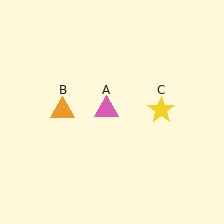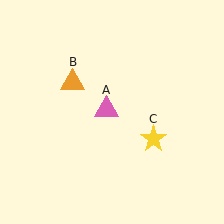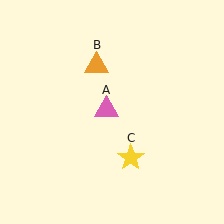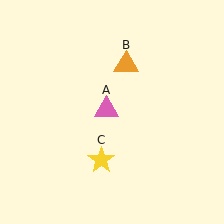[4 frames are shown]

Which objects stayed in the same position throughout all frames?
Pink triangle (object A) remained stationary.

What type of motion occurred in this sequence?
The orange triangle (object B), yellow star (object C) rotated clockwise around the center of the scene.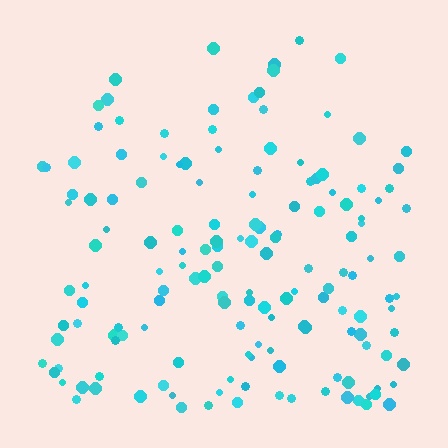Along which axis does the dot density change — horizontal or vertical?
Vertical.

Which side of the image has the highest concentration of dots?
The bottom.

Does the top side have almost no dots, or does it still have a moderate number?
Still a moderate number, just noticeably fewer than the bottom.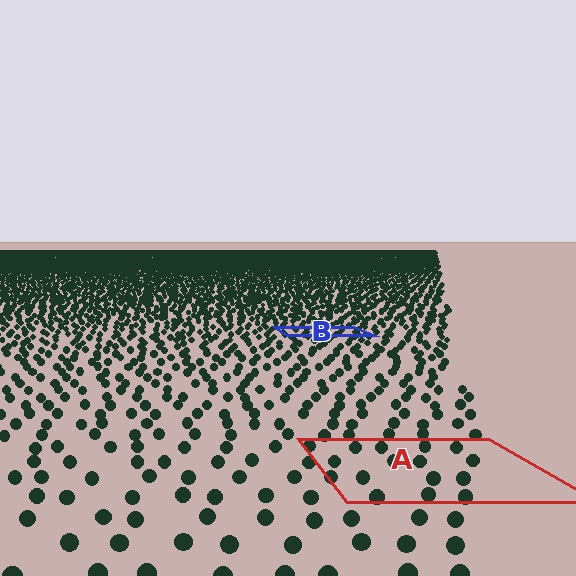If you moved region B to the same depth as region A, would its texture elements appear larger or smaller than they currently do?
They would appear larger. At a closer depth, the same texture elements are projected at a bigger on-screen size.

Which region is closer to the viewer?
Region A is closer. The texture elements there are larger and more spread out.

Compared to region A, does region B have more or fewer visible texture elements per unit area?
Region B has more texture elements per unit area — they are packed more densely because it is farther away.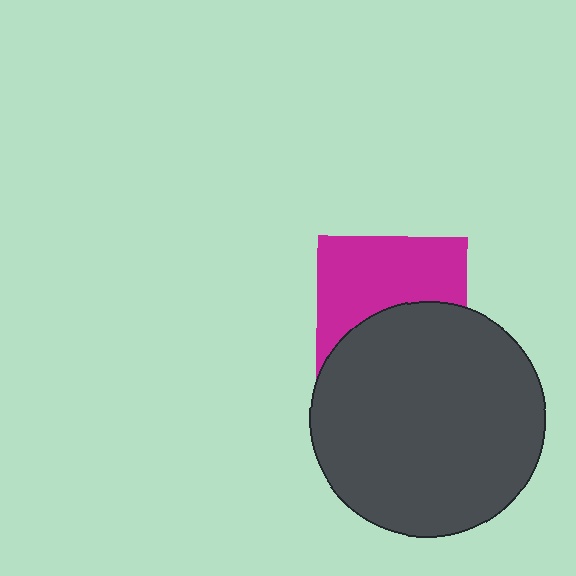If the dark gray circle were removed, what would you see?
You would see the complete magenta square.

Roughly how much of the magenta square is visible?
About half of it is visible (roughly 54%).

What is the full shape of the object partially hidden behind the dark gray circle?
The partially hidden object is a magenta square.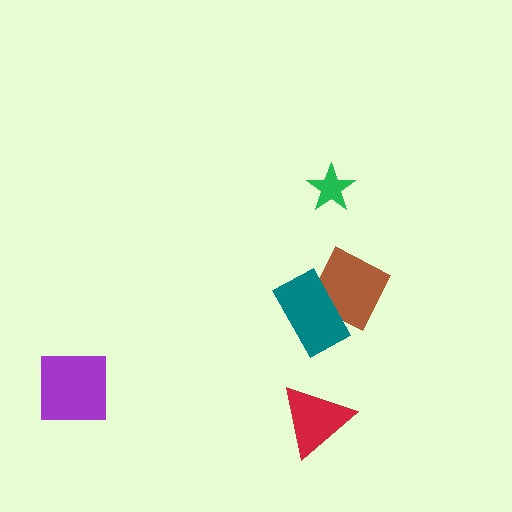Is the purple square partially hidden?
No, no other shape covers it.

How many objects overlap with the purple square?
0 objects overlap with the purple square.